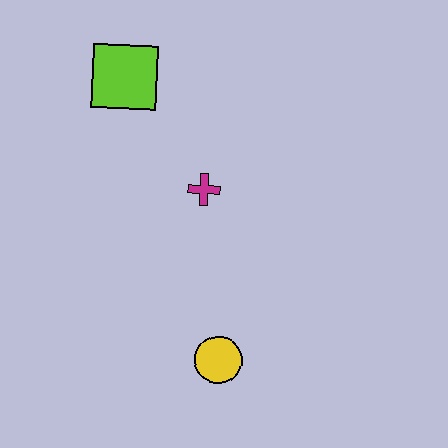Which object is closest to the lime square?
The magenta cross is closest to the lime square.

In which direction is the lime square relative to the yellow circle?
The lime square is above the yellow circle.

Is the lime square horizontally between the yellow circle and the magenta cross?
No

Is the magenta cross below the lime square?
Yes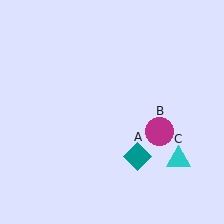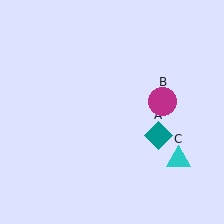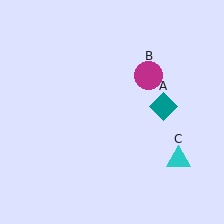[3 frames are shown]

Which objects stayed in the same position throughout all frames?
Cyan triangle (object C) remained stationary.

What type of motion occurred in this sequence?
The teal diamond (object A), magenta circle (object B) rotated counterclockwise around the center of the scene.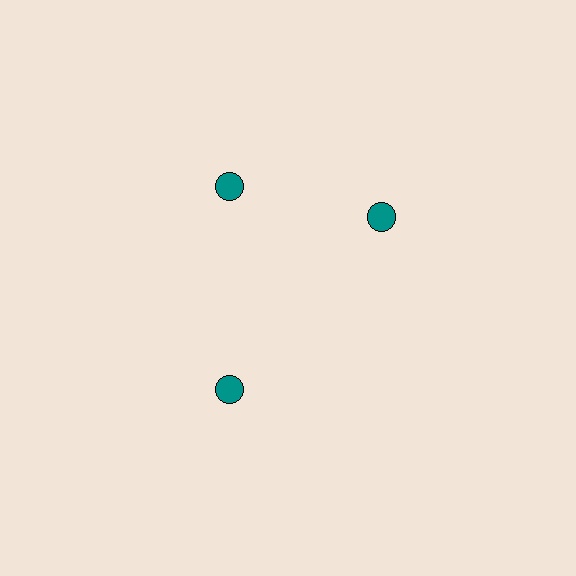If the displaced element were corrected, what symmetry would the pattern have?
It would have 3-fold rotational symmetry — the pattern would map onto itself every 120 degrees.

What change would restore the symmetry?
The symmetry would be restored by rotating it back into even spacing with its neighbors so that all 3 circles sit at equal angles and equal distance from the center.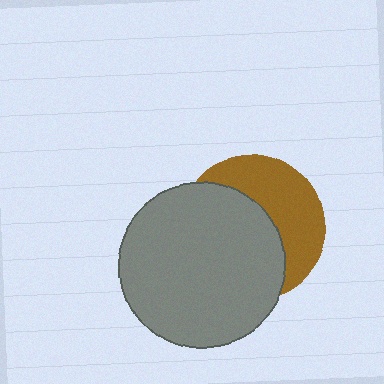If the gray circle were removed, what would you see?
You would see the complete brown circle.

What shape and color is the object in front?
The object in front is a gray circle.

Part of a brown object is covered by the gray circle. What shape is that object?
It is a circle.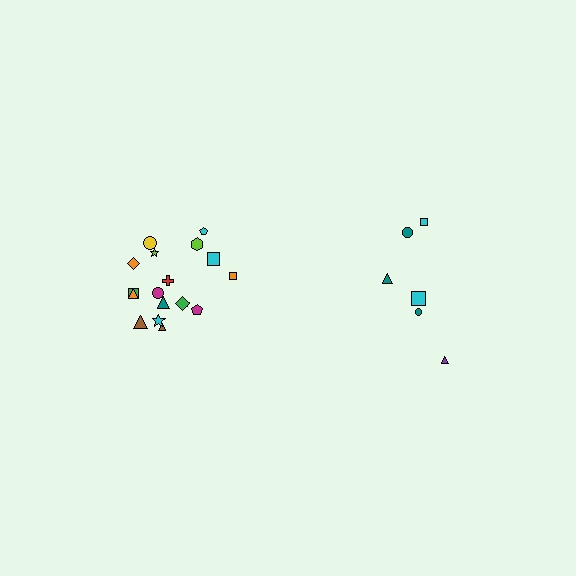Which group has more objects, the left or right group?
The left group.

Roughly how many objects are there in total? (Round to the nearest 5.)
Roughly 25 objects in total.